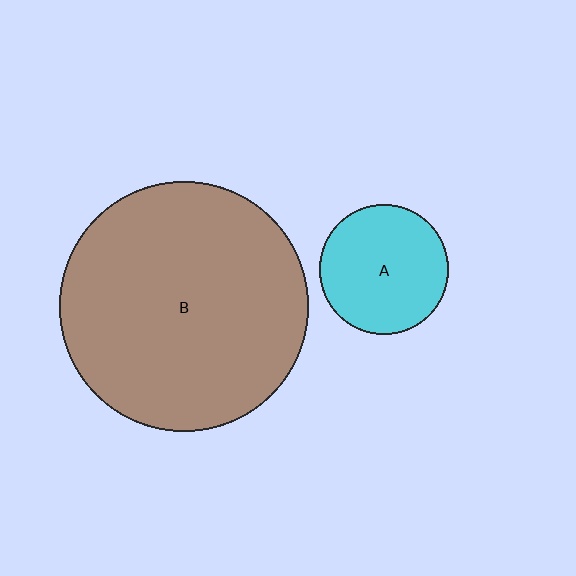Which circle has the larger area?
Circle B (brown).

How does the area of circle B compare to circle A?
Approximately 3.7 times.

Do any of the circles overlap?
No, none of the circles overlap.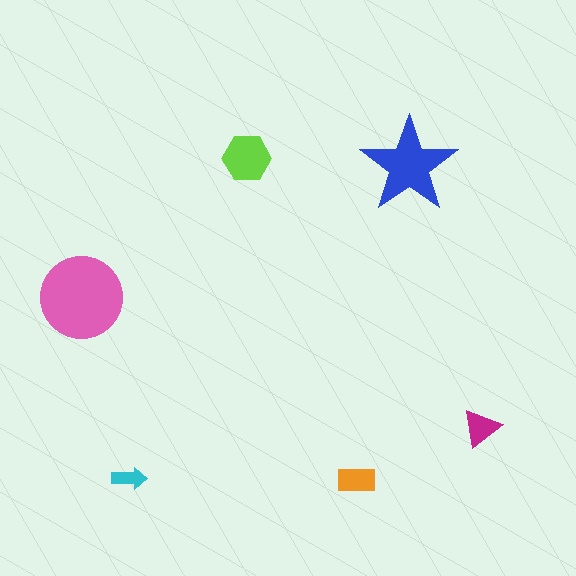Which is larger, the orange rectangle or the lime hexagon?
The lime hexagon.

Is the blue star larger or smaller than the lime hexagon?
Larger.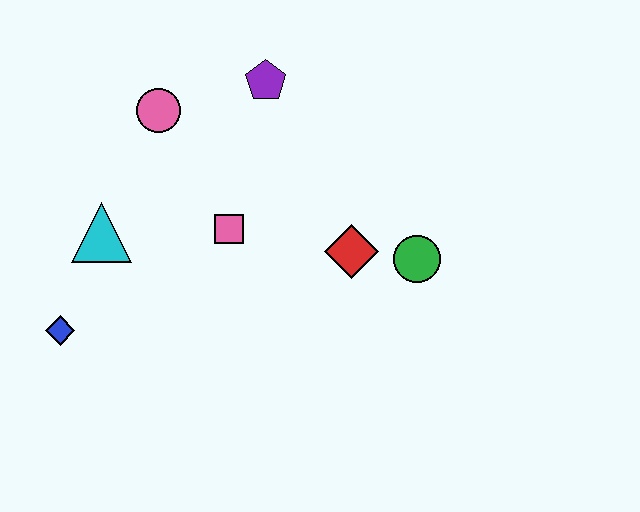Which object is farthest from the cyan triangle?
The green circle is farthest from the cyan triangle.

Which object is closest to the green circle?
The red diamond is closest to the green circle.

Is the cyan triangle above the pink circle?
No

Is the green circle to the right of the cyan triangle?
Yes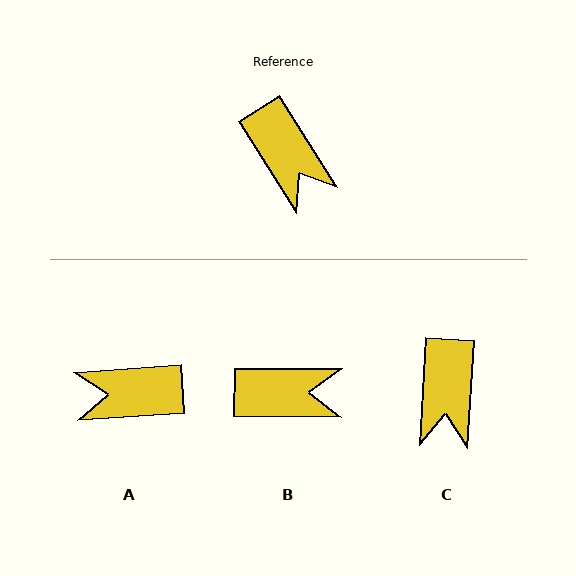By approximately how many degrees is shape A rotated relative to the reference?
Approximately 118 degrees clockwise.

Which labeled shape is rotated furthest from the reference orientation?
A, about 118 degrees away.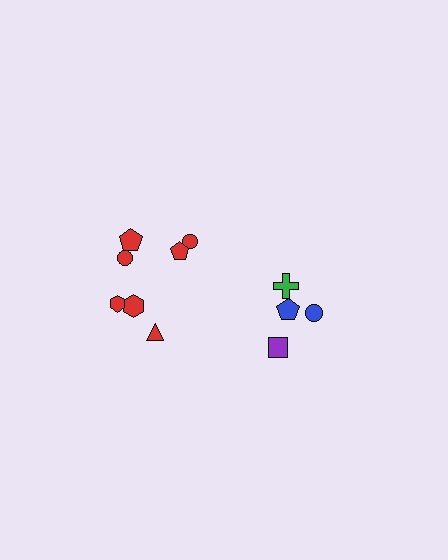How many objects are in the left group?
There are 7 objects.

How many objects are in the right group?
There are 4 objects.